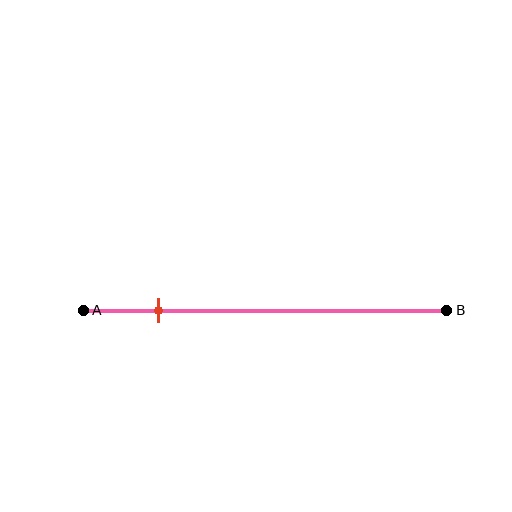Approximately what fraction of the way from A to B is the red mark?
The red mark is approximately 20% of the way from A to B.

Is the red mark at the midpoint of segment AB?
No, the mark is at about 20% from A, not at the 50% midpoint.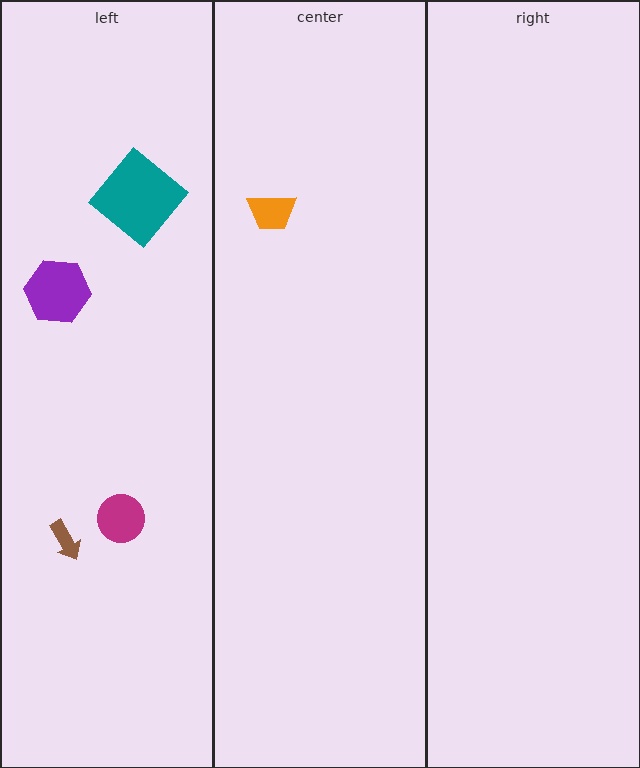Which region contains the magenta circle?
The left region.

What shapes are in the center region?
The orange trapezoid.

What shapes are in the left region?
The magenta circle, the purple hexagon, the teal diamond, the brown arrow.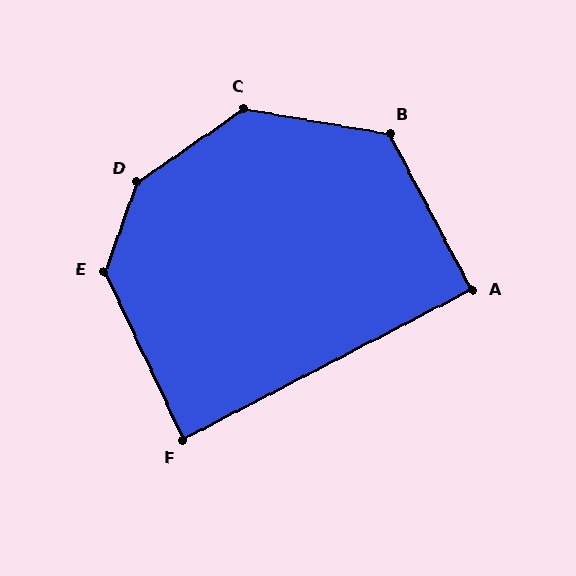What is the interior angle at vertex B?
Approximately 128 degrees (obtuse).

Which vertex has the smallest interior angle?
F, at approximately 88 degrees.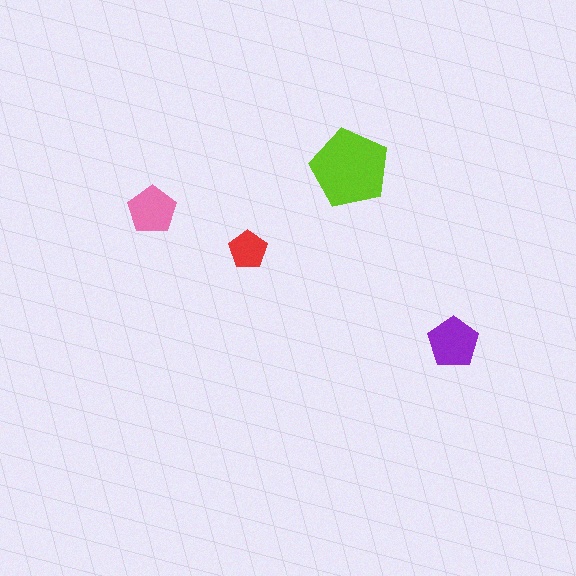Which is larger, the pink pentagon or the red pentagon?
The pink one.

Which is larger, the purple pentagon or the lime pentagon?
The lime one.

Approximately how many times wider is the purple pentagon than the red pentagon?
About 1.5 times wider.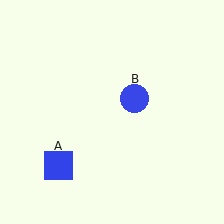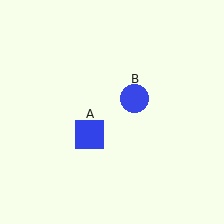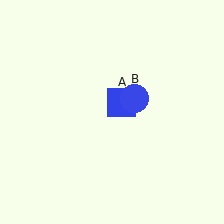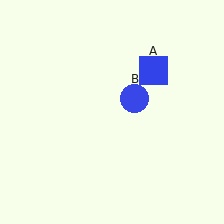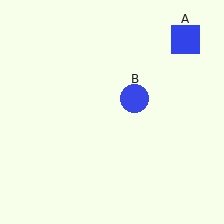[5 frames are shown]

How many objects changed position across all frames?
1 object changed position: blue square (object A).